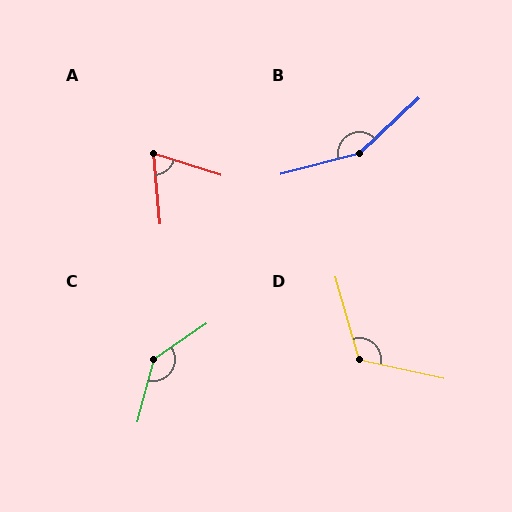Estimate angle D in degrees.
Approximately 118 degrees.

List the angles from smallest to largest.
A (67°), D (118°), C (139°), B (152°).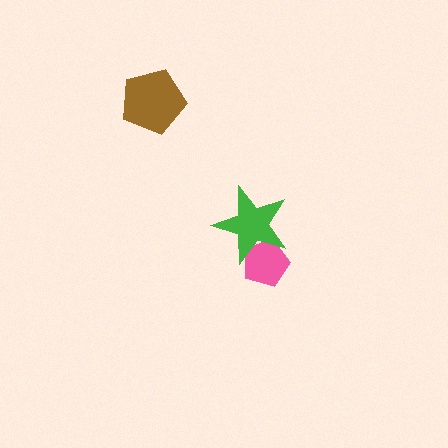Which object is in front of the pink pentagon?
The green star is in front of the pink pentagon.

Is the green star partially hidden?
No, no other shape covers it.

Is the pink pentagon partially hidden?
Yes, it is partially covered by another shape.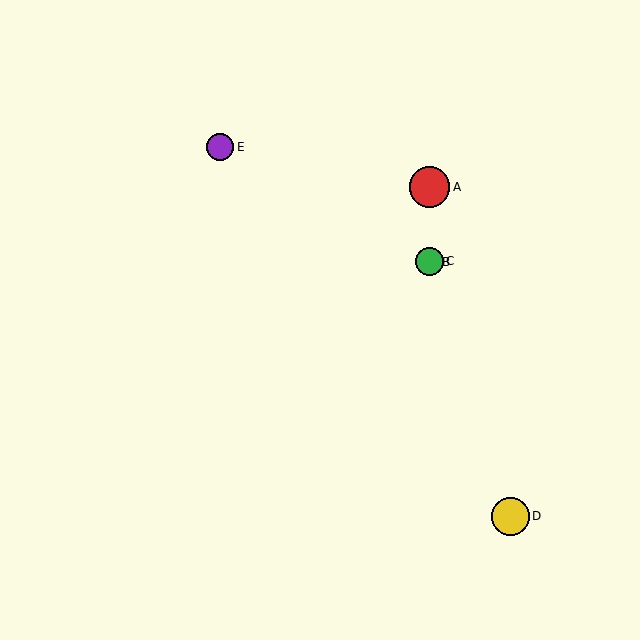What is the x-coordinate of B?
Object B is at x≈429.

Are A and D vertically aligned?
No, A is at x≈429 and D is at x≈510.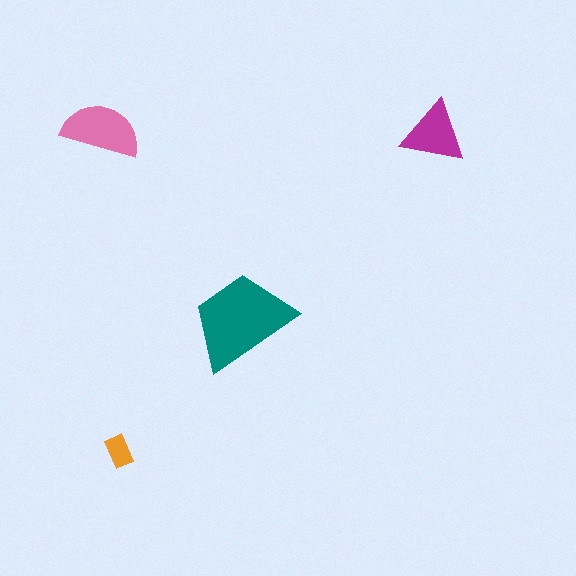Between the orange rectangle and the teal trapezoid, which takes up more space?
The teal trapezoid.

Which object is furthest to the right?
The magenta triangle is rightmost.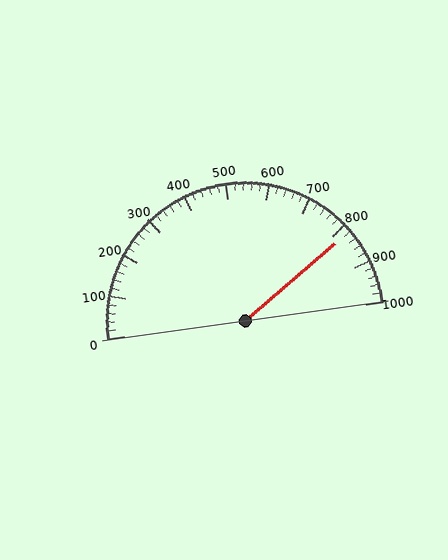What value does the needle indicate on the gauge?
The needle indicates approximately 820.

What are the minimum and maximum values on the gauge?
The gauge ranges from 0 to 1000.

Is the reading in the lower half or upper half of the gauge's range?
The reading is in the upper half of the range (0 to 1000).